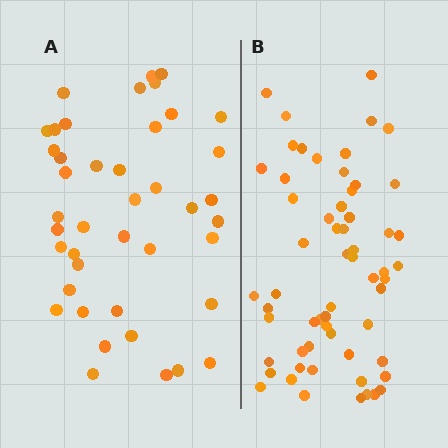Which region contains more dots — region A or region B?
Region B (the right region) has more dots.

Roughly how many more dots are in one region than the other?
Region B has approximately 20 more dots than region A.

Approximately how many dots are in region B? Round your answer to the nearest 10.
About 60 dots.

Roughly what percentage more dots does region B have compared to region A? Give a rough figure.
About 45% more.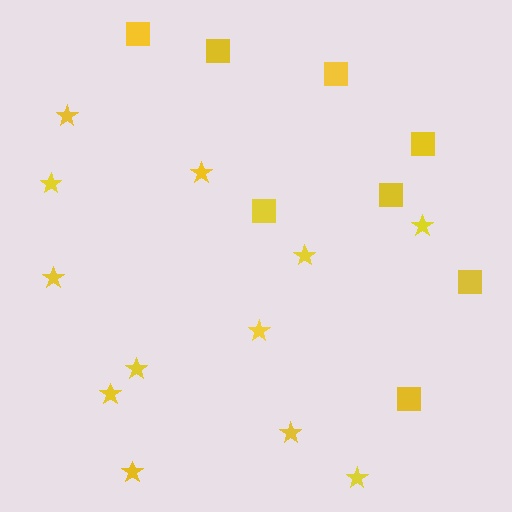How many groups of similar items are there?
There are 2 groups: one group of squares (8) and one group of stars (12).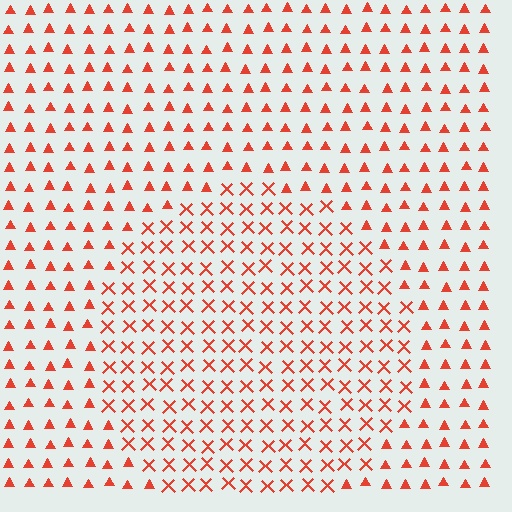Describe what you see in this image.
The image is filled with small red elements arranged in a uniform grid. A circle-shaped region contains X marks, while the surrounding area contains triangles. The boundary is defined purely by the change in element shape.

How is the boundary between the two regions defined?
The boundary is defined by a change in element shape: X marks inside vs. triangles outside. All elements share the same color and spacing.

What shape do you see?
I see a circle.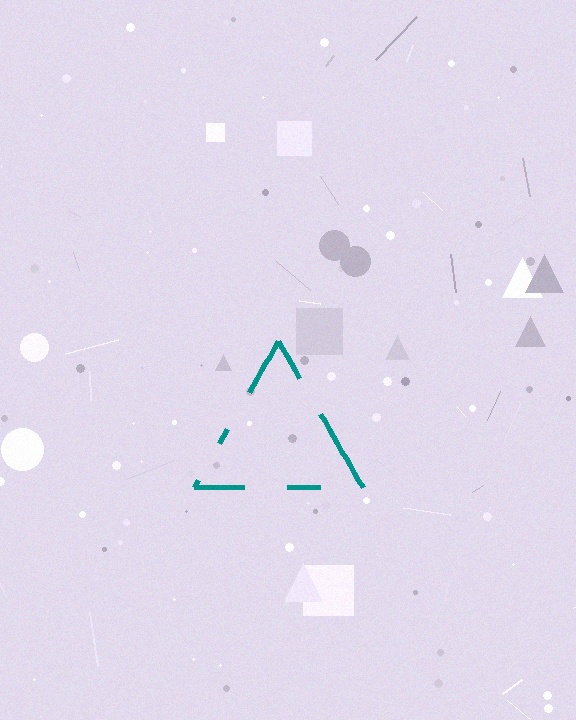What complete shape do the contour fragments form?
The contour fragments form a triangle.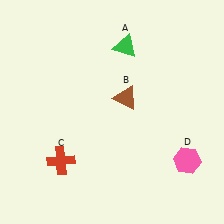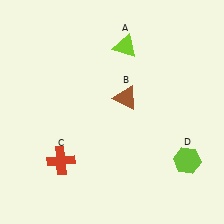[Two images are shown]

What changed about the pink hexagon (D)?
In Image 1, D is pink. In Image 2, it changed to lime.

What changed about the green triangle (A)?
In Image 1, A is green. In Image 2, it changed to lime.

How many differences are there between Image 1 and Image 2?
There are 2 differences between the two images.